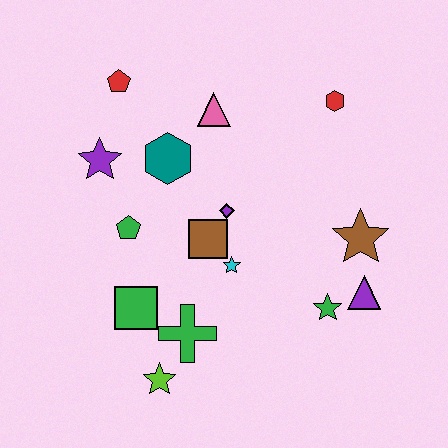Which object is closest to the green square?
The green cross is closest to the green square.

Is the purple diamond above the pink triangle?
No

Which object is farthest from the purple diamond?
The lime star is farthest from the purple diamond.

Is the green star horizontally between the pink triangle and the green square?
No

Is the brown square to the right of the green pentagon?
Yes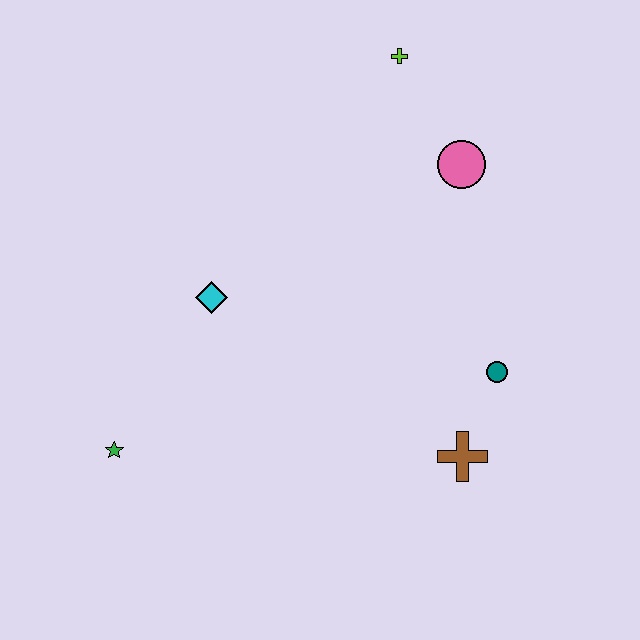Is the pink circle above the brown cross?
Yes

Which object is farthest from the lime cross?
The green star is farthest from the lime cross.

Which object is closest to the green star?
The cyan diamond is closest to the green star.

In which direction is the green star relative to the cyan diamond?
The green star is below the cyan diamond.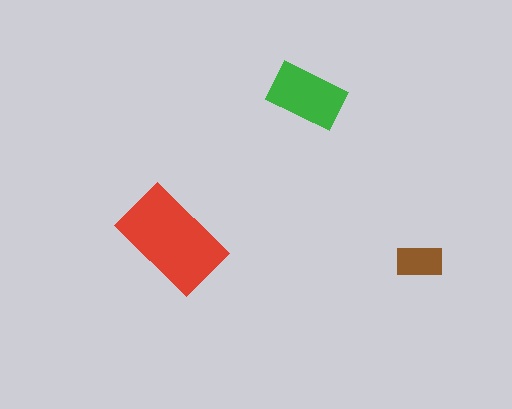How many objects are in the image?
There are 3 objects in the image.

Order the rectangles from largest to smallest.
the red one, the green one, the brown one.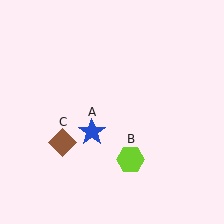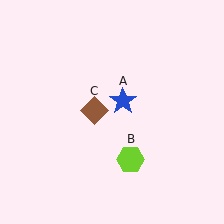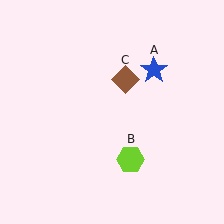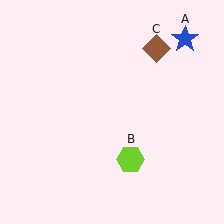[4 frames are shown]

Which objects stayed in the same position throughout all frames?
Lime hexagon (object B) remained stationary.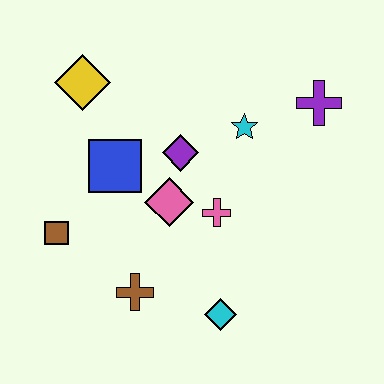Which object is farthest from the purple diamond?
The cyan diamond is farthest from the purple diamond.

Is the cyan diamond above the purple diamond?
No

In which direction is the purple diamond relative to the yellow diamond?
The purple diamond is to the right of the yellow diamond.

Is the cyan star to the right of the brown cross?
Yes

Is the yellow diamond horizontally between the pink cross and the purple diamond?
No